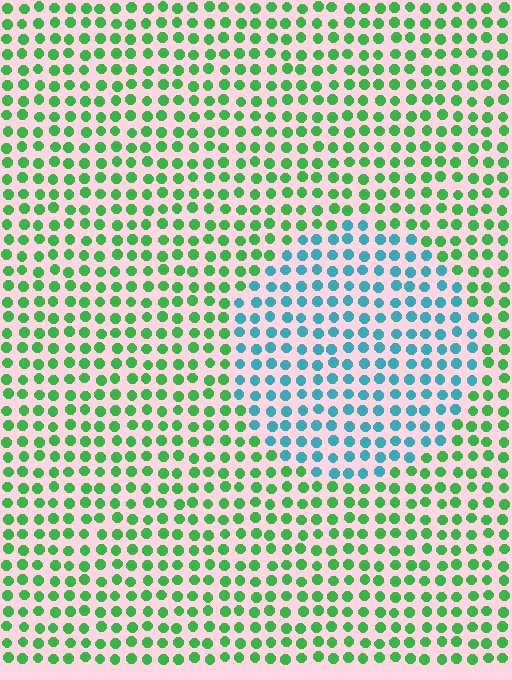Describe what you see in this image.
The image is filled with small green elements in a uniform arrangement. A circle-shaped region is visible where the elements are tinted to a slightly different hue, forming a subtle color boundary.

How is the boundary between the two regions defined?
The boundary is defined purely by a slight shift in hue (about 58 degrees). Spacing, size, and orientation are identical on both sides.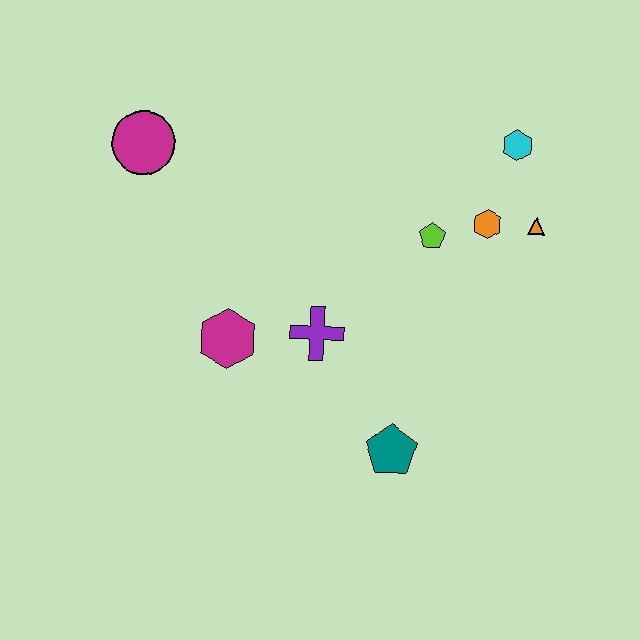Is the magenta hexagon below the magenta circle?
Yes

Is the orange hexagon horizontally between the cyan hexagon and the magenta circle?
Yes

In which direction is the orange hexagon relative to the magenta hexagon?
The orange hexagon is to the right of the magenta hexagon.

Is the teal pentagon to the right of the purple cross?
Yes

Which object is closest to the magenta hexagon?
The purple cross is closest to the magenta hexagon.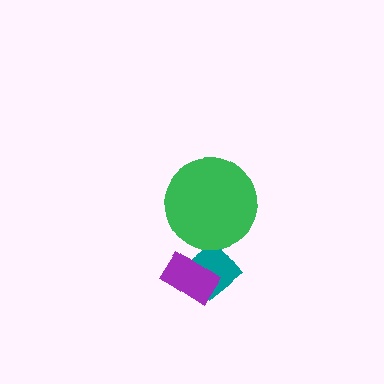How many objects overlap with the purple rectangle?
1 object overlaps with the purple rectangle.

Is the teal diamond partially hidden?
Yes, it is partially covered by another shape.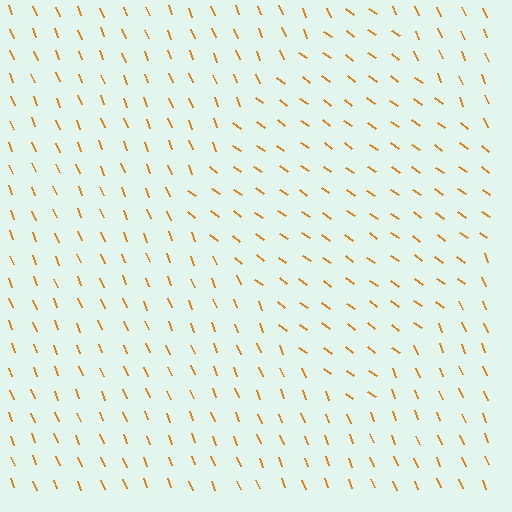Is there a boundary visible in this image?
Yes, there is a texture boundary formed by a change in line orientation.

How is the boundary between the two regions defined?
The boundary is defined purely by a change in line orientation (approximately 33 degrees difference). All lines are the same color and thickness.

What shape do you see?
I see a diamond.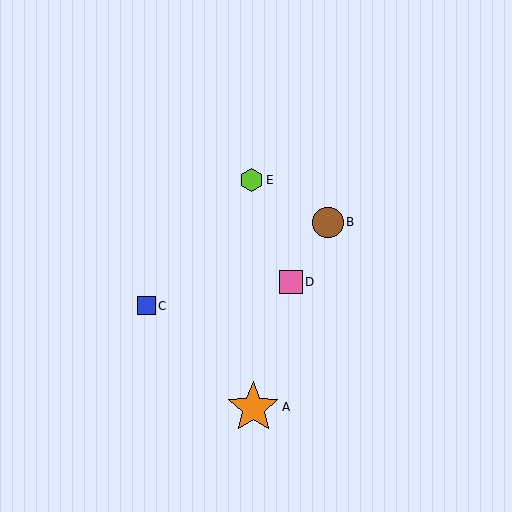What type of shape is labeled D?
Shape D is a pink square.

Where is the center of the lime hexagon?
The center of the lime hexagon is at (251, 180).